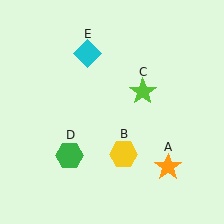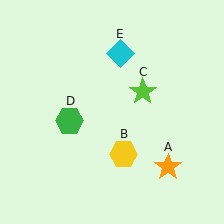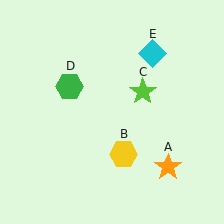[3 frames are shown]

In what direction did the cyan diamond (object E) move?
The cyan diamond (object E) moved right.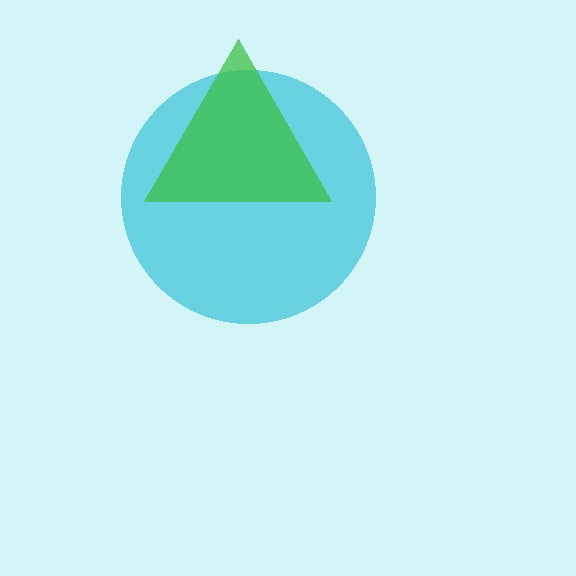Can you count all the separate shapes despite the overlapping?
Yes, there are 2 separate shapes.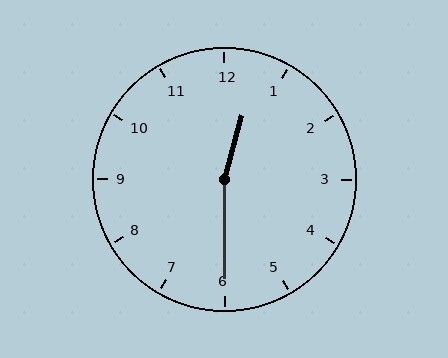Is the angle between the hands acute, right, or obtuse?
It is obtuse.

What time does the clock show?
12:30.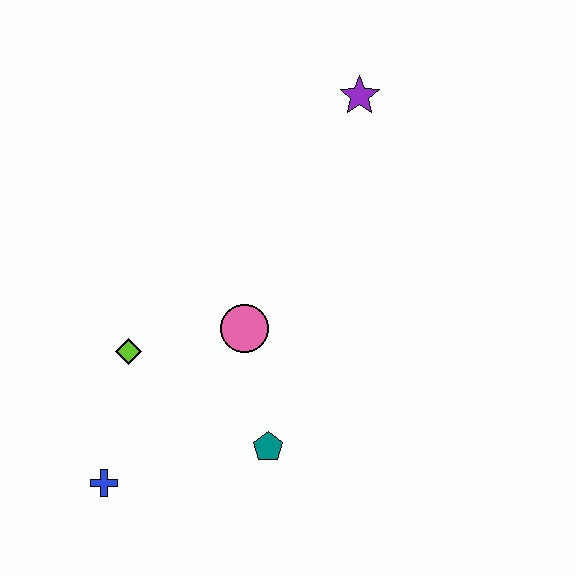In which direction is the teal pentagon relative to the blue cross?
The teal pentagon is to the right of the blue cross.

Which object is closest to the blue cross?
The lime diamond is closest to the blue cross.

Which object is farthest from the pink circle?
The purple star is farthest from the pink circle.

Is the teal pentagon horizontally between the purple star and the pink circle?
Yes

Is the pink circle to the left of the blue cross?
No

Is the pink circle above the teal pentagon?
Yes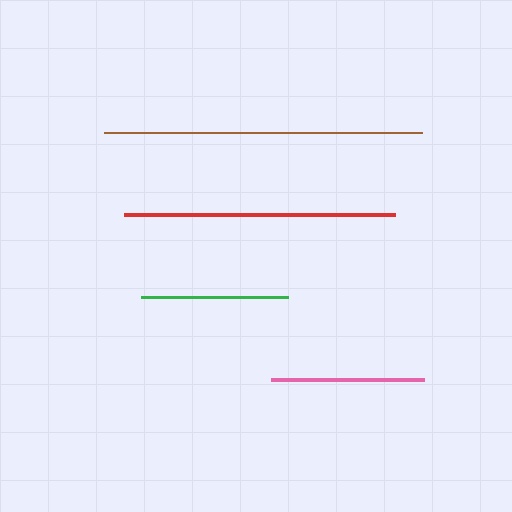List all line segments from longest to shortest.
From longest to shortest: brown, red, pink, green.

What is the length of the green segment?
The green segment is approximately 147 pixels long.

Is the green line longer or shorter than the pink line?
The pink line is longer than the green line.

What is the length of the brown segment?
The brown segment is approximately 318 pixels long.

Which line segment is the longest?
The brown line is the longest at approximately 318 pixels.